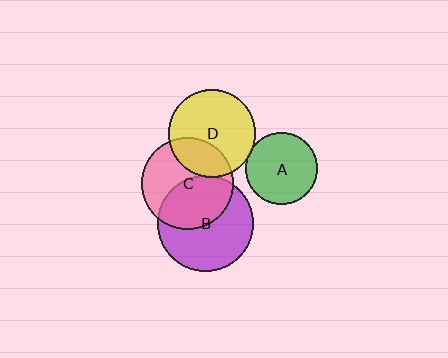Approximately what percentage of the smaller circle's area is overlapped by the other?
Approximately 5%.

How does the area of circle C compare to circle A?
Approximately 1.6 times.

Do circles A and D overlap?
Yes.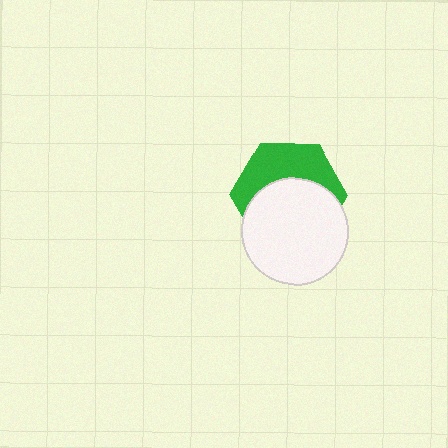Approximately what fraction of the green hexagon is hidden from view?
Roughly 57% of the green hexagon is hidden behind the white circle.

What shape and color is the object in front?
The object in front is a white circle.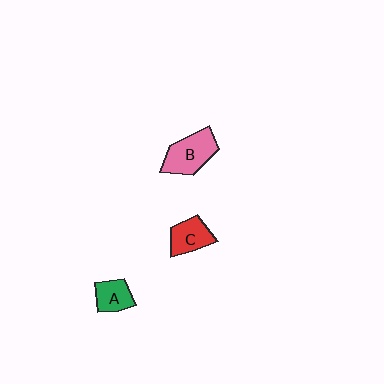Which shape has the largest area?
Shape B (pink).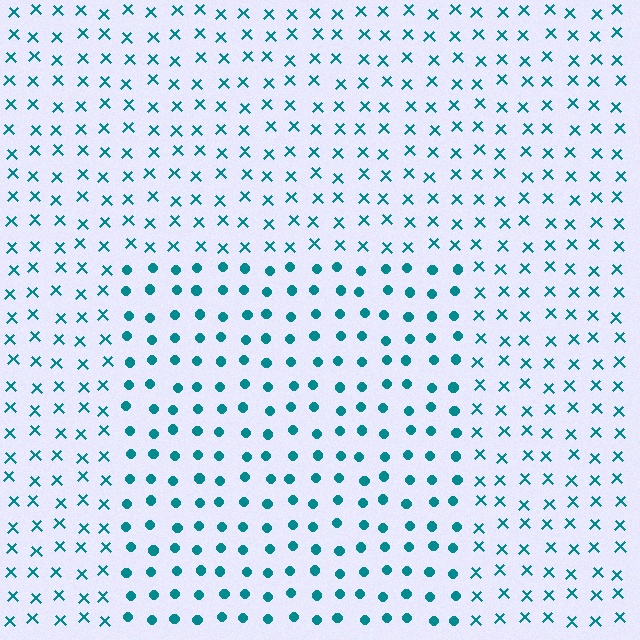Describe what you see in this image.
The image is filled with small teal elements arranged in a uniform grid. A rectangle-shaped region contains circles, while the surrounding area contains X marks. The boundary is defined purely by the change in element shape.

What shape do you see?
I see a rectangle.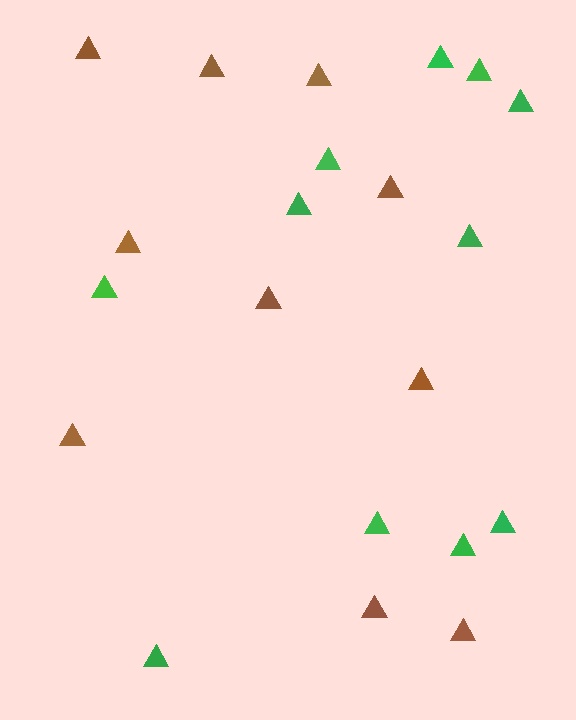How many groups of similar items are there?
There are 2 groups: one group of green triangles (11) and one group of brown triangles (10).